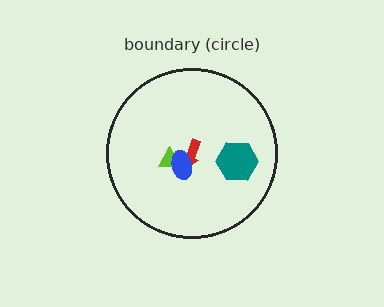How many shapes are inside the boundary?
4 inside, 0 outside.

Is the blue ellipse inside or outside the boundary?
Inside.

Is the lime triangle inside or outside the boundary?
Inside.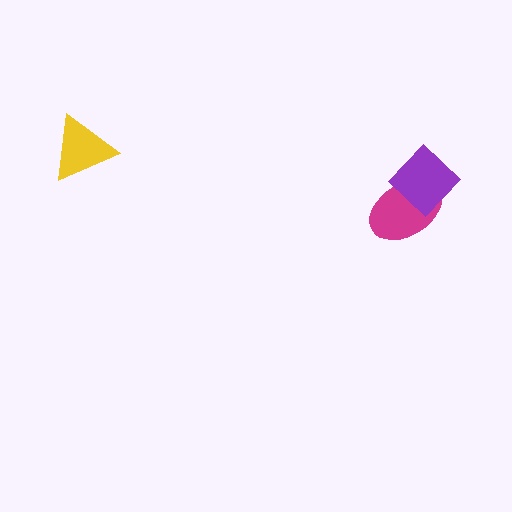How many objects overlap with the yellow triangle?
0 objects overlap with the yellow triangle.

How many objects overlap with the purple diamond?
1 object overlaps with the purple diamond.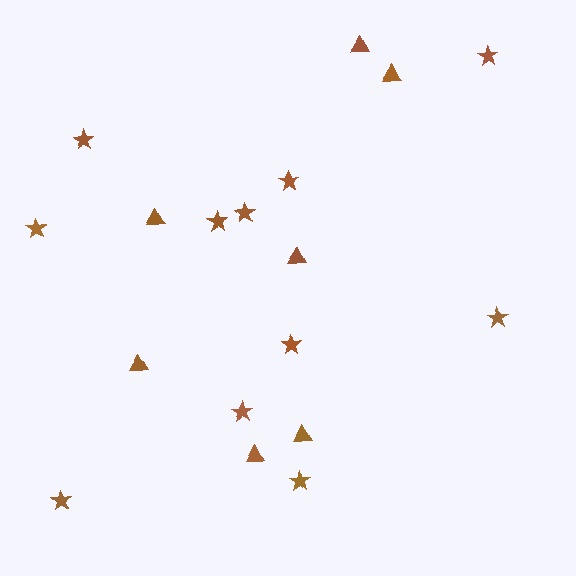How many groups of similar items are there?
There are 2 groups: one group of stars (11) and one group of triangles (7).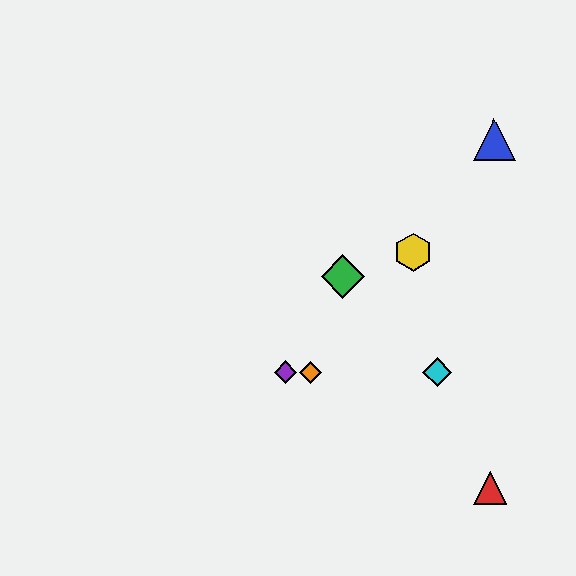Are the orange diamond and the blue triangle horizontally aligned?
No, the orange diamond is at y≈372 and the blue triangle is at y≈140.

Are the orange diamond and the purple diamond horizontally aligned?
Yes, both are at y≈372.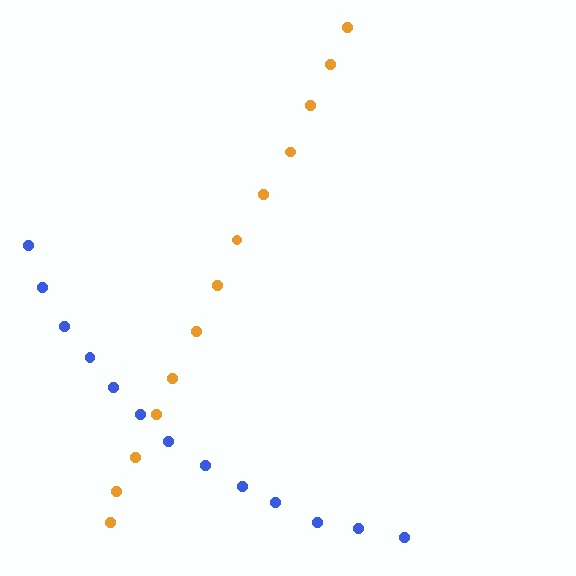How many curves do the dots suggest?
There are 2 distinct paths.